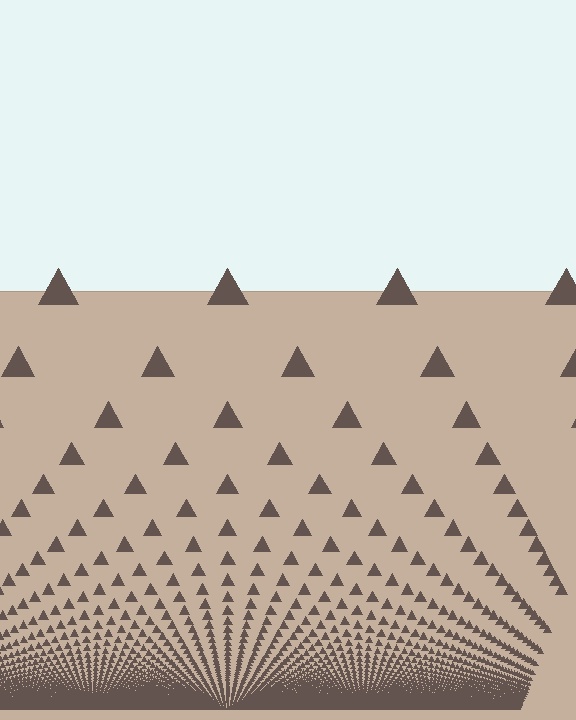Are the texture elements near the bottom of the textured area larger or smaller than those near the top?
Smaller. The gradient is inverted — elements near the bottom are smaller and denser.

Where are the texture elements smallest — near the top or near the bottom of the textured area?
Near the bottom.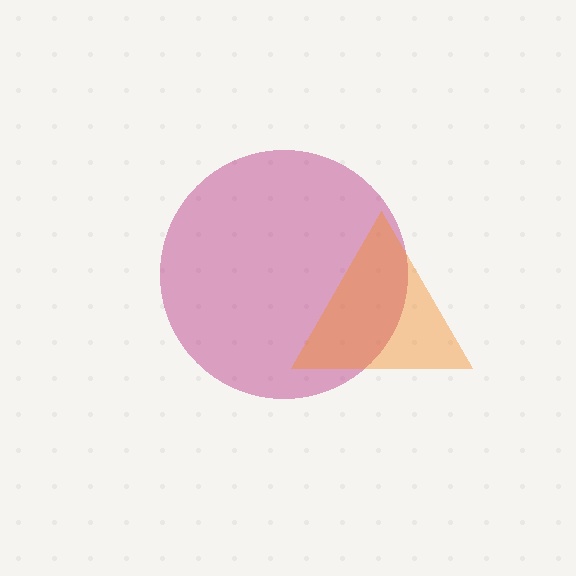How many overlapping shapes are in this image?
There are 2 overlapping shapes in the image.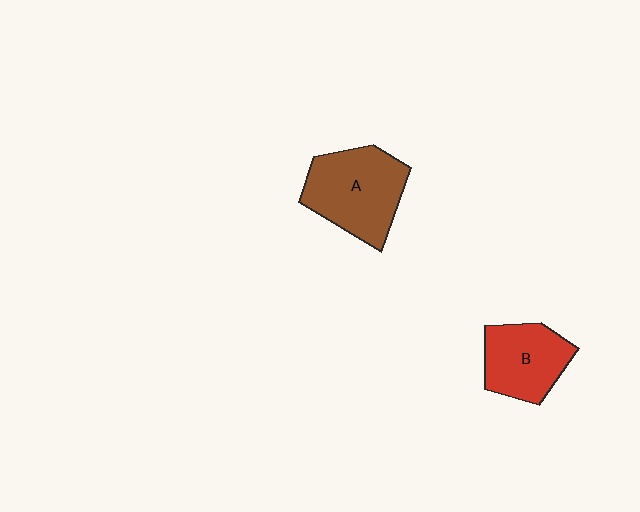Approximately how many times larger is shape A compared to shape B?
Approximately 1.3 times.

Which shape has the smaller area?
Shape B (red).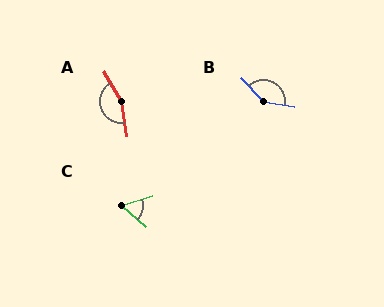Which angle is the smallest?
C, at approximately 59 degrees.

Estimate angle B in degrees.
Approximately 141 degrees.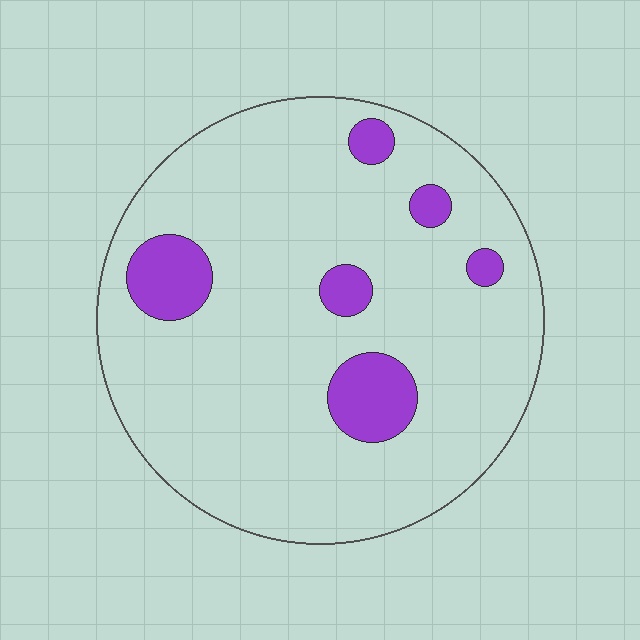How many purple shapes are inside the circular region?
6.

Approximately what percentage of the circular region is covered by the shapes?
Approximately 10%.